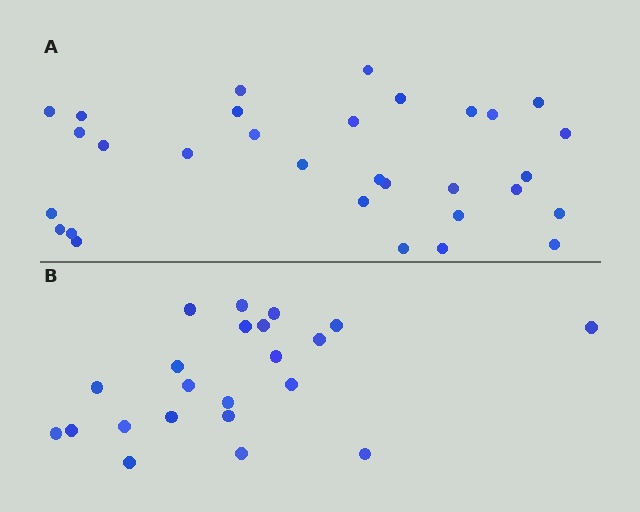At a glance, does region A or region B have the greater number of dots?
Region A (the top region) has more dots.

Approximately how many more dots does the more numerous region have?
Region A has roughly 8 or so more dots than region B.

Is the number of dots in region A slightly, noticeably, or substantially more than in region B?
Region A has noticeably more, but not dramatically so. The ratio is roughly 1.4 to 1.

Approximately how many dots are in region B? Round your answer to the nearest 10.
About 20 dots. (The exact count is 22, which rounds to 20.)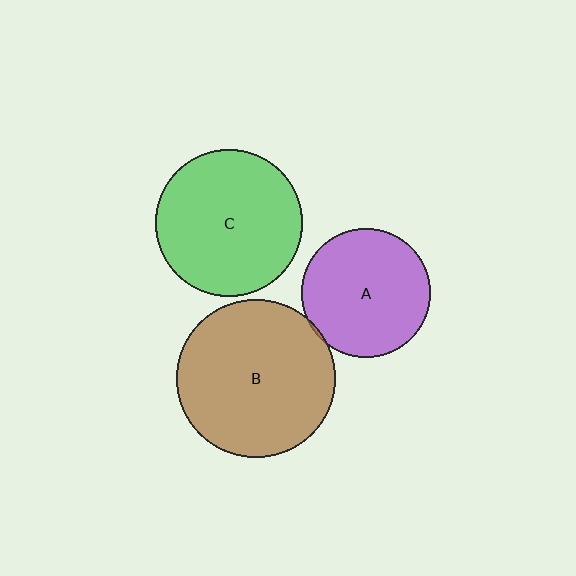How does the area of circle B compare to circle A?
Approximately 1.5 times.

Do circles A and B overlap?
Yes.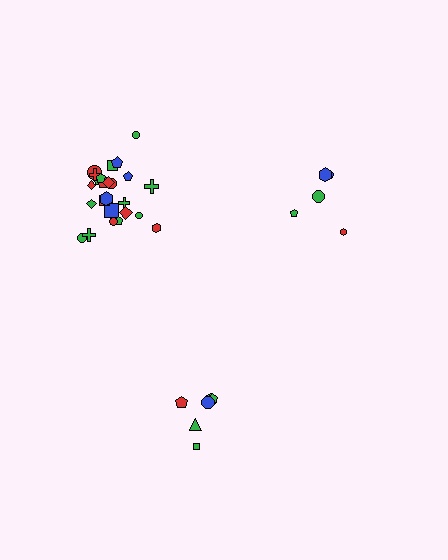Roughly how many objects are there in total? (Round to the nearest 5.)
Roughly 35 objects in total.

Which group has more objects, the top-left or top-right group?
The top-left group.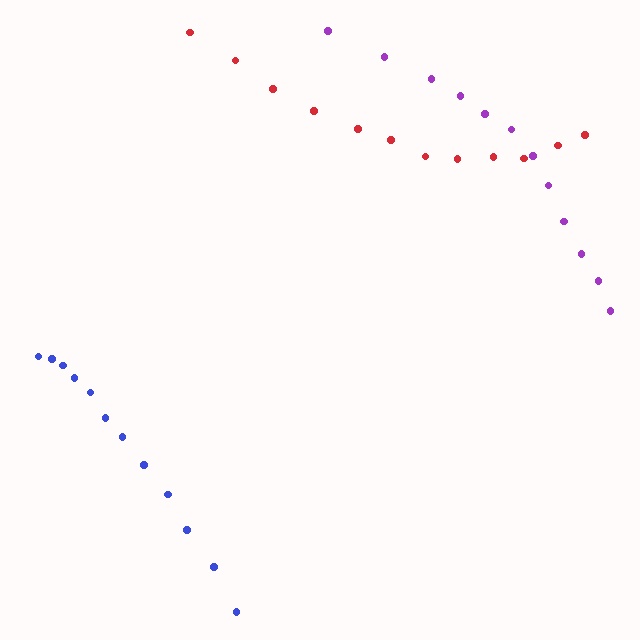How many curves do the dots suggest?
There are 3 distinct paths.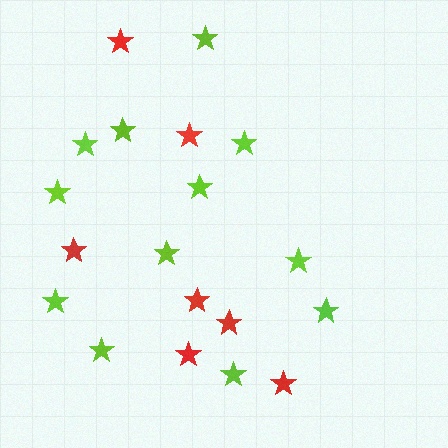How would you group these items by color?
There are 2 groups: one group of lime stars (12) and one group of red stars (7).